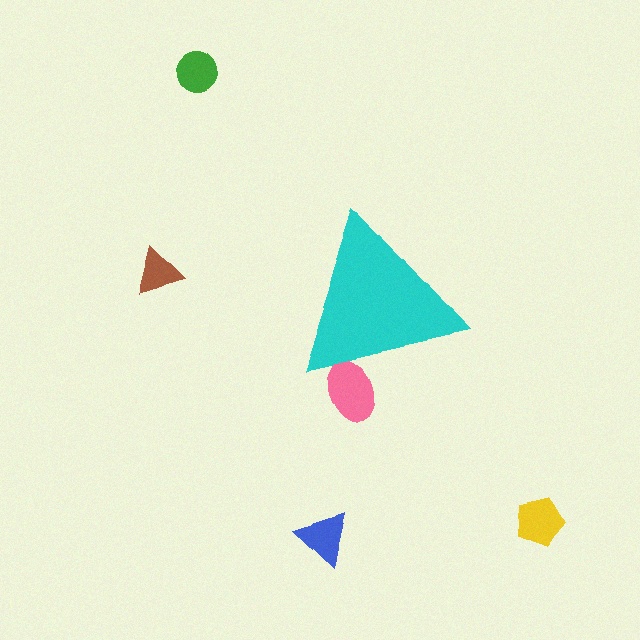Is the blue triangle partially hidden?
No, the blue triangle is fully visible.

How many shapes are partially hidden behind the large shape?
1 shape is partially hidden.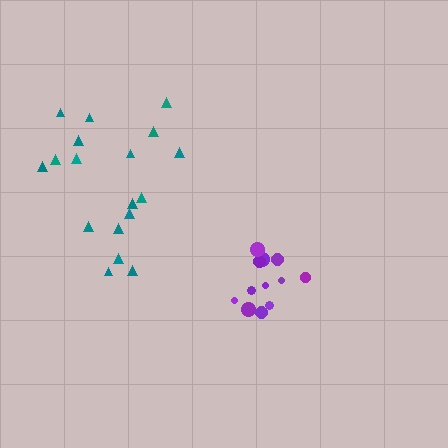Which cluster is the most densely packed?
Purple.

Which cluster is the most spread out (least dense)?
Teal.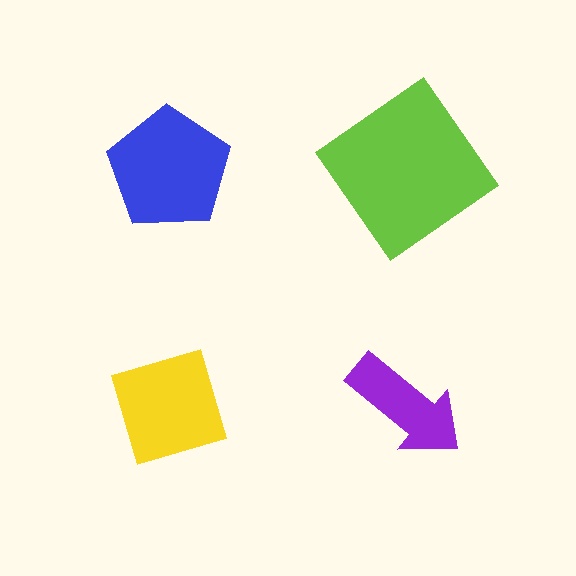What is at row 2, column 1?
A yellow diamond.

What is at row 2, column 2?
A purple arrow.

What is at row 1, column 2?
A lime diamond.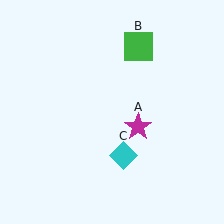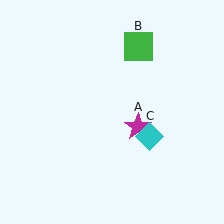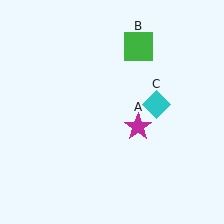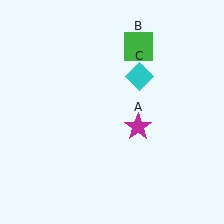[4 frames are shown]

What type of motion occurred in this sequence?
The cyan diamond (object C) rotated counterclockwise around the center of the scene.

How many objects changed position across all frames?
1 object changed position: cyan diamond (object C).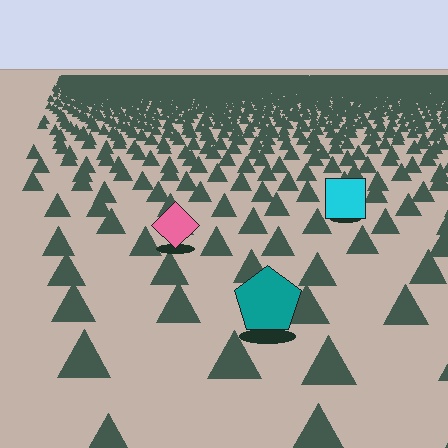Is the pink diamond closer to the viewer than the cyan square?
Yes. The pink diamond is closer — you can tell from the texture gradient: the ground texture is coarser near it.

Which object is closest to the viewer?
The teal pentagon is closest. The texture marks near it are larger and more spread out.